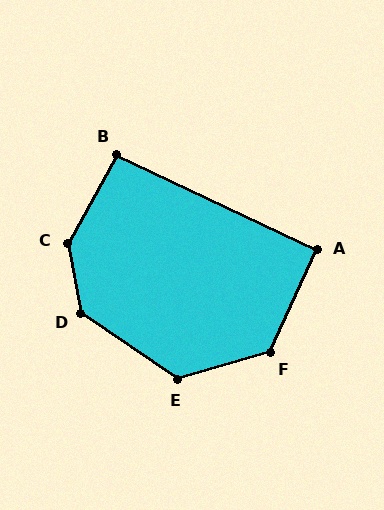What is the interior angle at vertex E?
Approximately 129 degrees (obtuse).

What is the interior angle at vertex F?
Approximately 131 degrees (obtuse).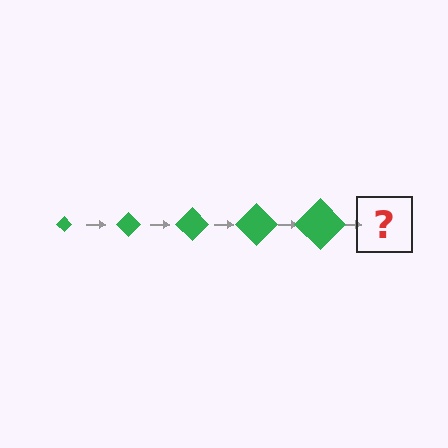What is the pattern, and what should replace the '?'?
The pattern is that the diamond gets progressively larger each step. The '?' should be a green diamond, larger than the previous one.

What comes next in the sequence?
The next element should be a green diamond, larger than the previous one.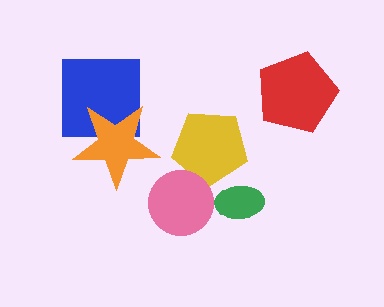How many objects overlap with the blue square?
1 object overlaps with the blue square.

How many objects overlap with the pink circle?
1 object overlaps with the pink circle.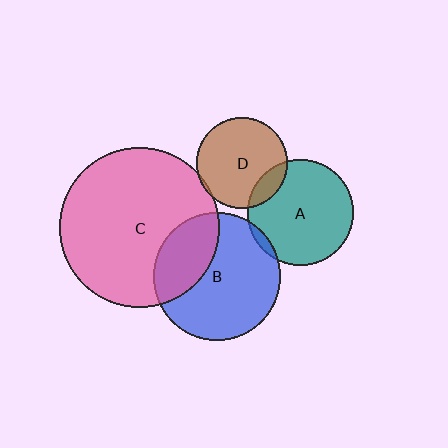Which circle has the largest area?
Circle C (pink).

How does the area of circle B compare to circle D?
Approximately 2.0 times.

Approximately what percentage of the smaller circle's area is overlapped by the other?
Approximately 5%.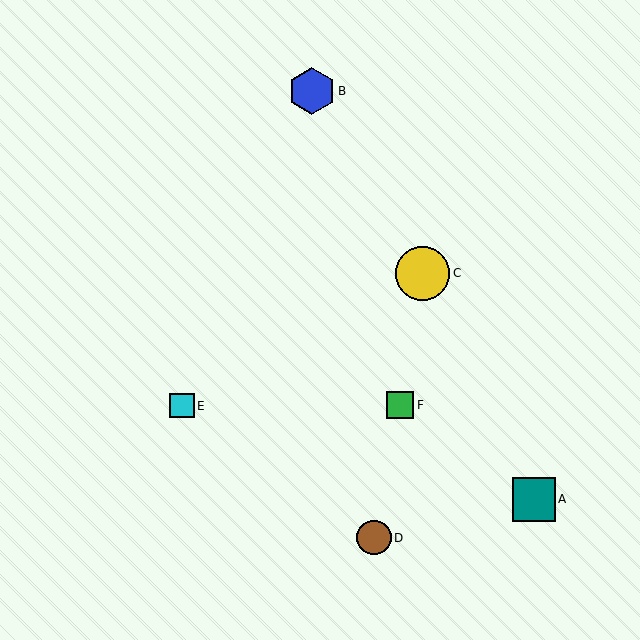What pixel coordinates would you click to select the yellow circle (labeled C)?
Click at (423, 273) to select the yellow circle C.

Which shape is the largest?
The yellow circle (labeled C) is the largest.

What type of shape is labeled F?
Shape F is a green square.